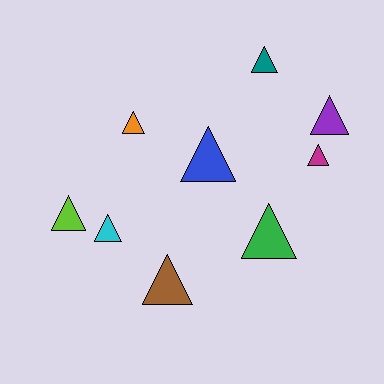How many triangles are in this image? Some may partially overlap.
There are 9 triangles.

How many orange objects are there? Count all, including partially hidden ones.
There is 1 orange object.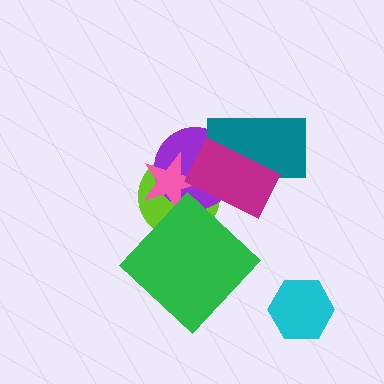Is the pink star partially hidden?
Yes, it is partially covered by another shape.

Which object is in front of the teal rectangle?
The magenta rectangle is in front of the teal rectangle.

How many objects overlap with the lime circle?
4 objects overlap with the lime circle.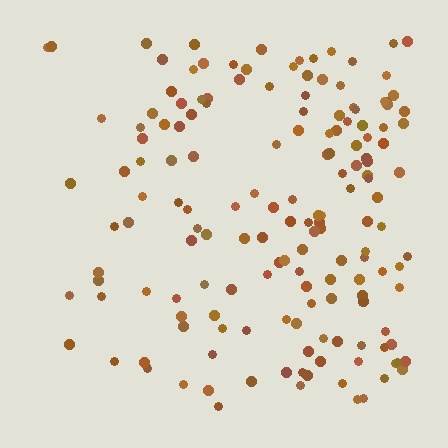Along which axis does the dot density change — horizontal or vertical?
Horizontal.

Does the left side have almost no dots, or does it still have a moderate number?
Still a moderate number, just noticeably fewer than the right.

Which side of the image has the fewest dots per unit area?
The left.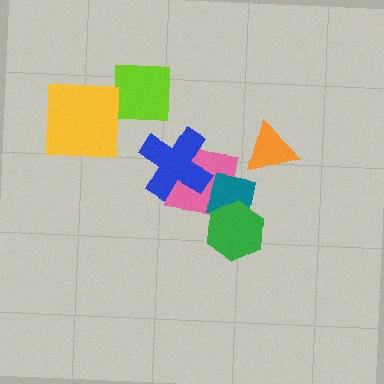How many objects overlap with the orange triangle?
0 objects overlap with the orange triangle.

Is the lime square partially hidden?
No, no other shape covers it.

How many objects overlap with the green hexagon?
1 object overlaps with the green hexagon.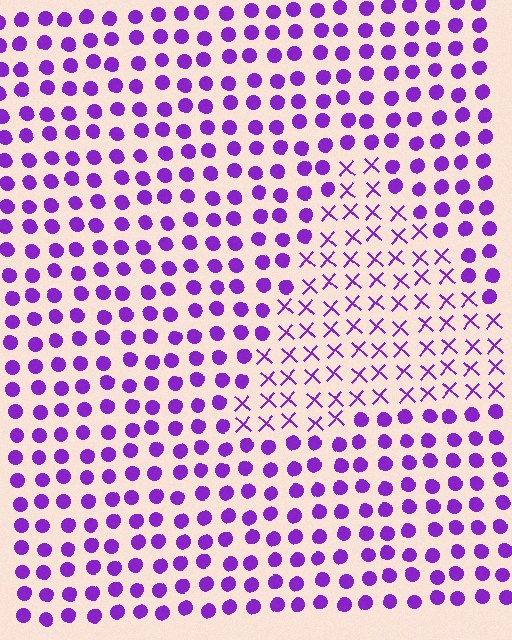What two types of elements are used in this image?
The image uses X marks inside the triangle region and circles outside it.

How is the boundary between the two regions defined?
The boundary is defined by a change in element shape: X marks inside vs. circles outside. All elements share the same color and spacing.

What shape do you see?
I see a triangle.